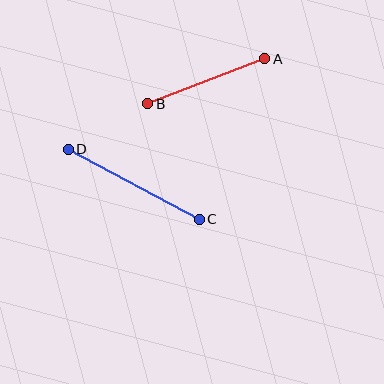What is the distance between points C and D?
The distance is approximately 148 pixels.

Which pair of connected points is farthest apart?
Points C and D are farthest apart.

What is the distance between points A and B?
The distance is approximately 125 pixels.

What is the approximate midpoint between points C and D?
The midpoint is at approximately (134, 184) pixels.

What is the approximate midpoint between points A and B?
The midpoint is at approximately (206, 81) pixels.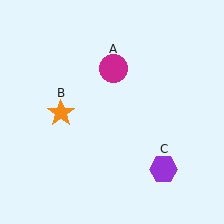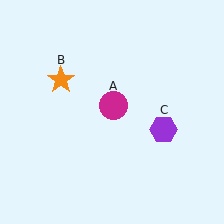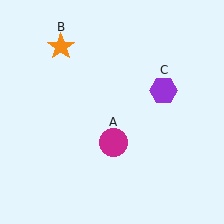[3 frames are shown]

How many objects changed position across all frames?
3 objects changed position: magenta circle (object A), orange star (object B), purple hexagon (object C).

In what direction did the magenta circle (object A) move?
The magenta circle (object A) moved down.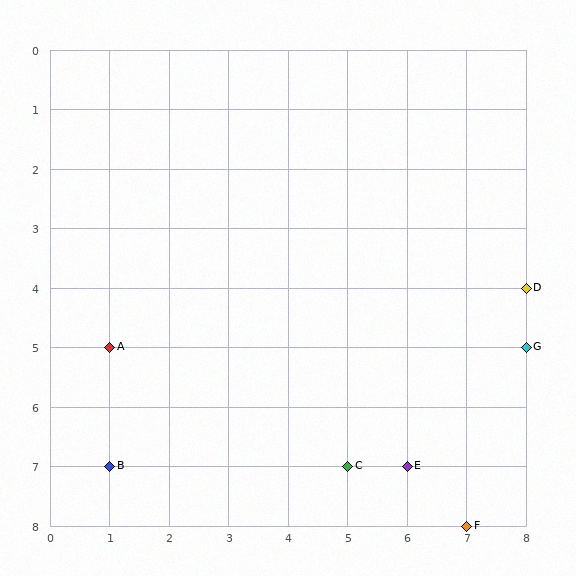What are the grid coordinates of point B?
Point B is at grid coordinates (1, 7).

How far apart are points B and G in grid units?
Points B and G are 7 columns and 2 rows apart (about 7.3 grid units diagonally).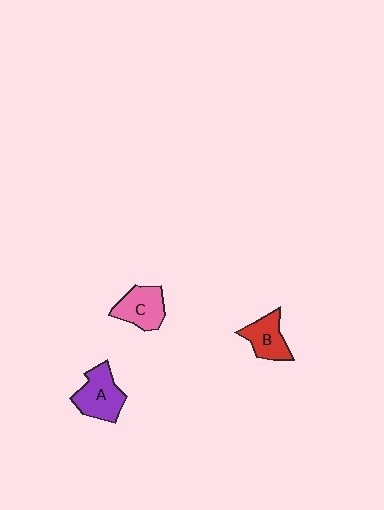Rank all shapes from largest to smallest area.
From largest to smallest: A (purple), C (pink), B (red).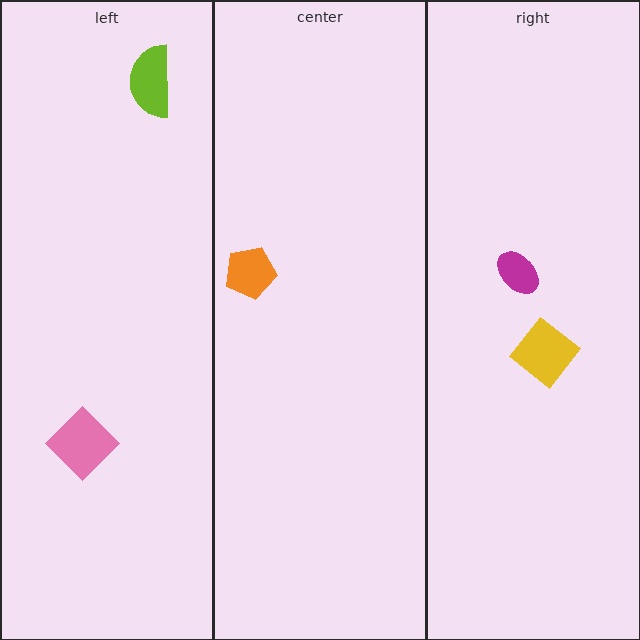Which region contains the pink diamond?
The left region.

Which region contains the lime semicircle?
The left region.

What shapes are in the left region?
The lime semicircle, the pink diamond.